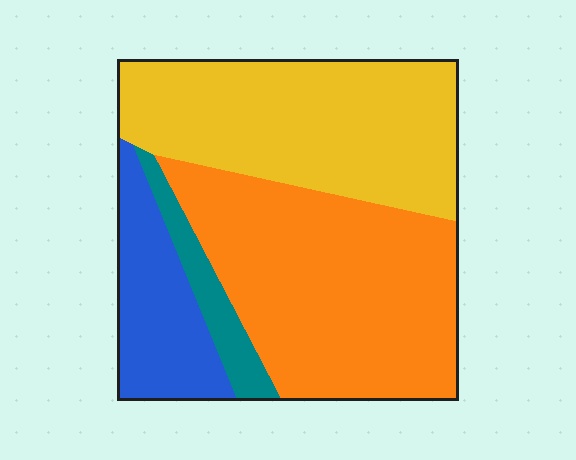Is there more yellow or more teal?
Yellow.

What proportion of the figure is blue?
Blue takes up less than a quarter of the figure.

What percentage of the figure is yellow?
Yellow takes up about three eighths (3/8) of the figure.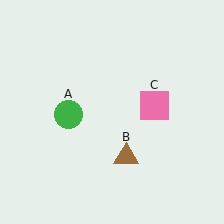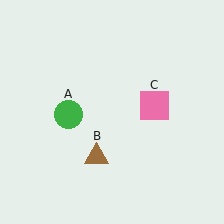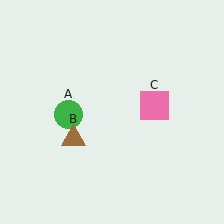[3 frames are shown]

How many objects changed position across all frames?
1 object changed position: brown triangle (object B).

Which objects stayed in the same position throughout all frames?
Green circle (object A) and pink square (object C) remained stationary.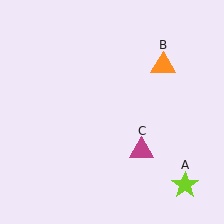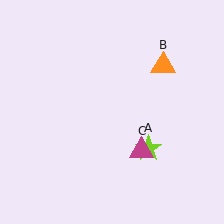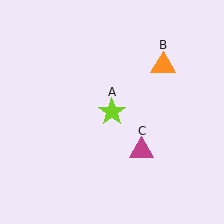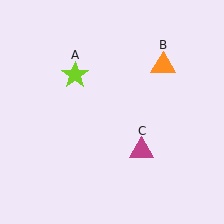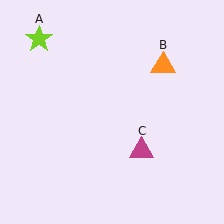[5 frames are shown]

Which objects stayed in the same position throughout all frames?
Orange triangle (object B) and magenta triangle (object C) remained stationary.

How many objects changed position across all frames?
1 object changed position: lime star (object A).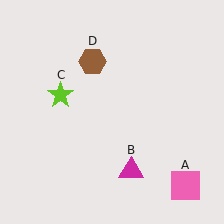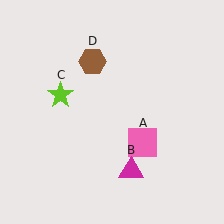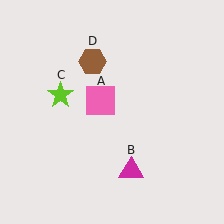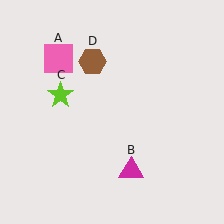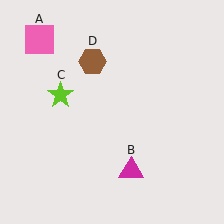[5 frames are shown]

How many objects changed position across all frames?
1 object changed position: pink square (object A).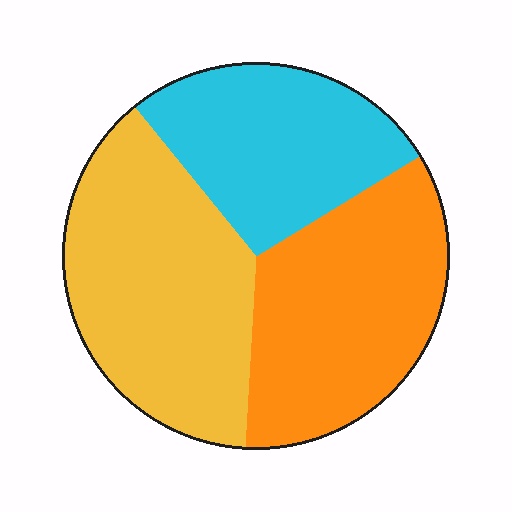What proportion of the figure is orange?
Orange takes up between a quarter and a half of the figure.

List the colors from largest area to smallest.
From largest to smallest: yellow, orange, cyan.